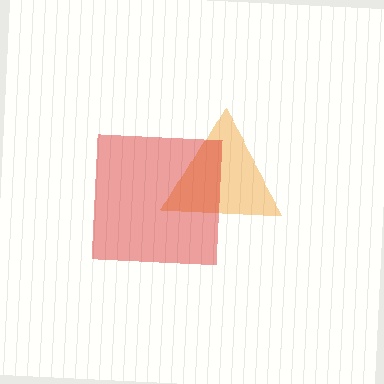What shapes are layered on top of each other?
The layered shapes are: an orange triangle, a red square.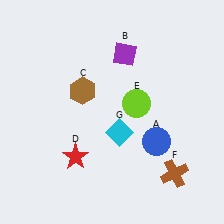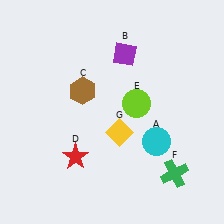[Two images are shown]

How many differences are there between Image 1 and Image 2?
There are 3 differences between the two images.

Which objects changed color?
A changed from blue to cyan. F changed from brown to green. G changed from cyan to yellow.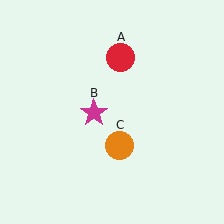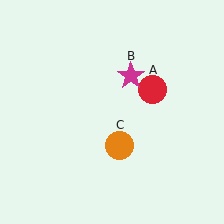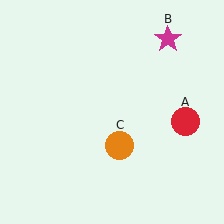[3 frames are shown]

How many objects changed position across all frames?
2 objects changed position: red circle (object A), magenta star (object B).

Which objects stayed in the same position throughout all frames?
Orange circle (object C) remained stationary.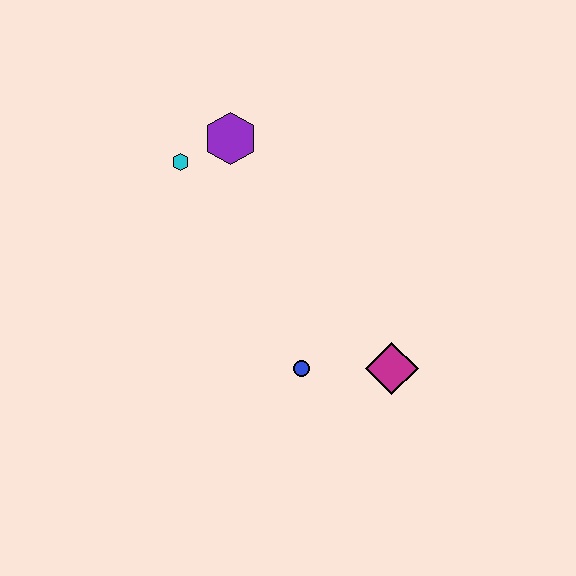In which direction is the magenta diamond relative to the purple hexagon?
The magenta diamond is below the purple hexagon.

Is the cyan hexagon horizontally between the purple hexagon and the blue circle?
No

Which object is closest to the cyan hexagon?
The purple hexagon is closest to the cyan hexagon.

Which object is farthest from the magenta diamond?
The cyan hexagon is farthest from the magenta diamond.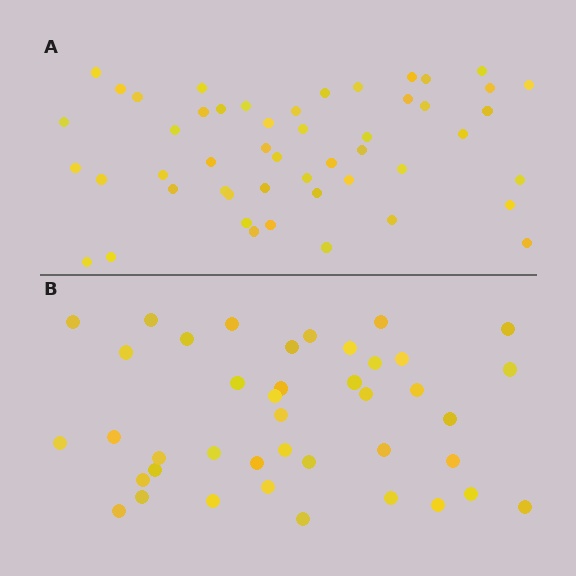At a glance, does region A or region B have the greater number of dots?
Region A (the top region) has more dots.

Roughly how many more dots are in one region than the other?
Region A has roughly 8 or so more dots than region B.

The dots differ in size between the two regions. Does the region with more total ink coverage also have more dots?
No. Region B has more total ink coverage because its dots are larger, but region A actually contains more individual dots. Total area can be misleading — the number of items is what matters here.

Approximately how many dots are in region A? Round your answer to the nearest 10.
About 50 dots.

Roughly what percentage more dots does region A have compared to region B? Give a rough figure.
About 20% more.